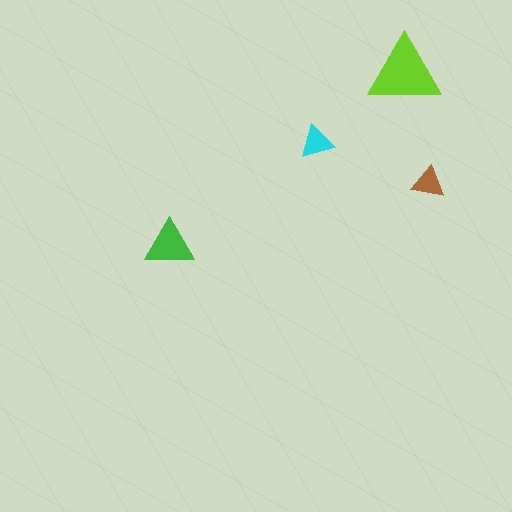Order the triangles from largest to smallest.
the lime one, the green one, the cyan one, the brown one.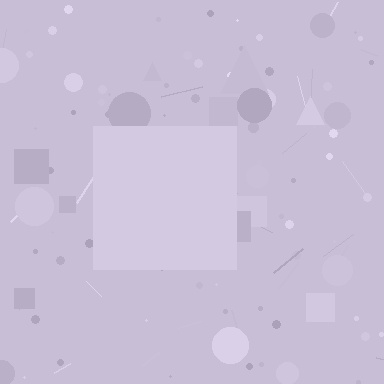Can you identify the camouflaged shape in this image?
The camouflaged shape is a square.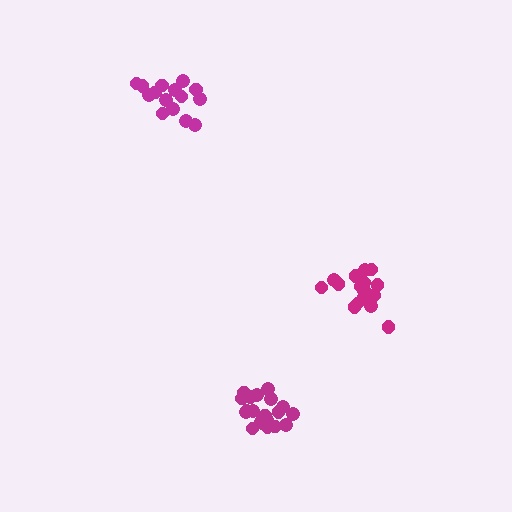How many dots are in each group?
Group 1: 18 dots, Group 2: 15 dots, Group 3: 20 dots (53 total).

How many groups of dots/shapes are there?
There are 3 groups.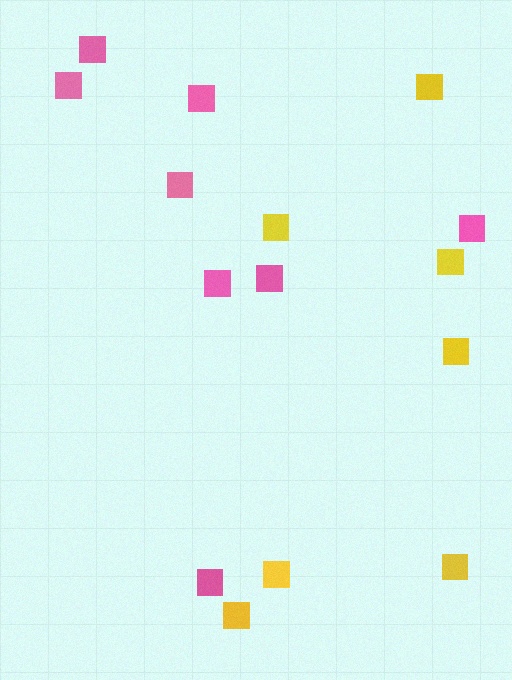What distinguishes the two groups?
There are 2 groups: one group of pink squares (8) and one group of yellow squares (7).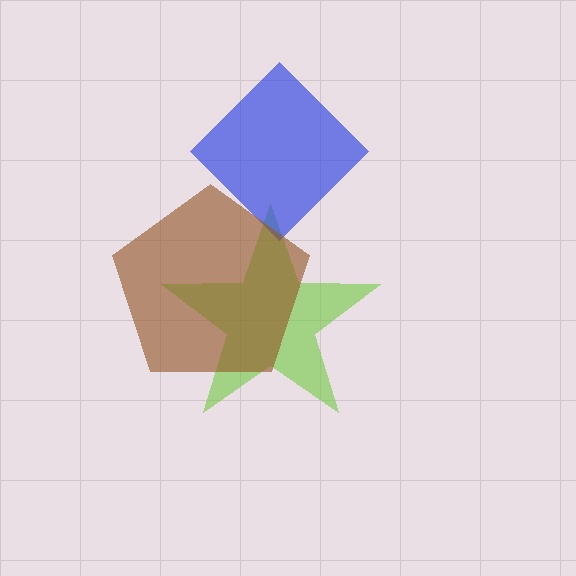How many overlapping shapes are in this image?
There are 3 overlapping shapes in the image.